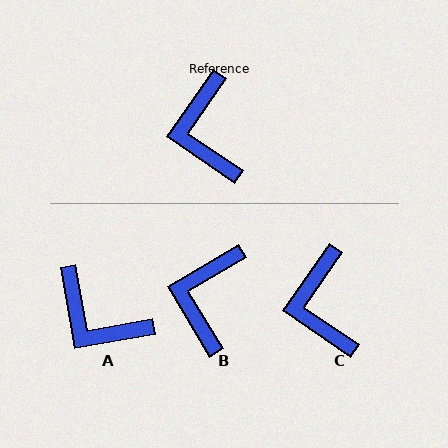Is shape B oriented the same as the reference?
No, it is off by about 24 degrees.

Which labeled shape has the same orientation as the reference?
C.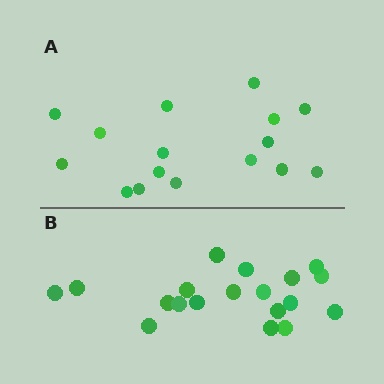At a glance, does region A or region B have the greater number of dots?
Region B (the bottom region) has more dots.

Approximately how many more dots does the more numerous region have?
Region B has just a few more — roughly 2 or 3 more dots than region A.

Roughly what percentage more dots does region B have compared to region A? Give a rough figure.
About 20% more.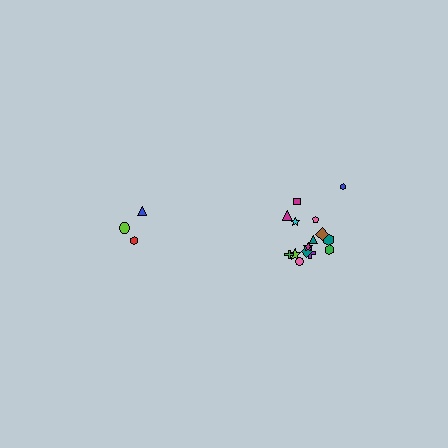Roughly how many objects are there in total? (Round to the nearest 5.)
Roughly 20 objects in total.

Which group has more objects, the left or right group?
The right group.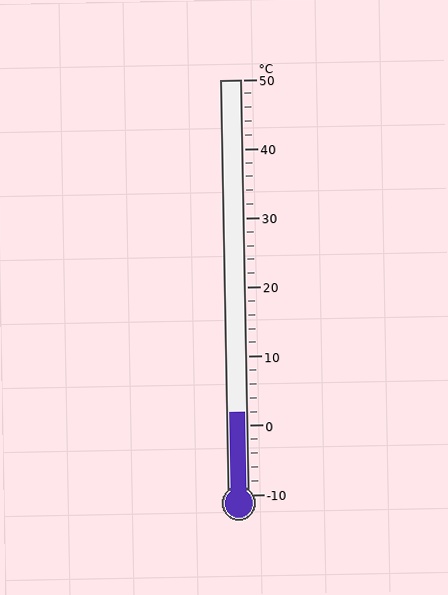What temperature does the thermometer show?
The thermometer shows approximately 2°C.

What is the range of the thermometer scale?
The thermometer scale ranges from -10°C to 50°C.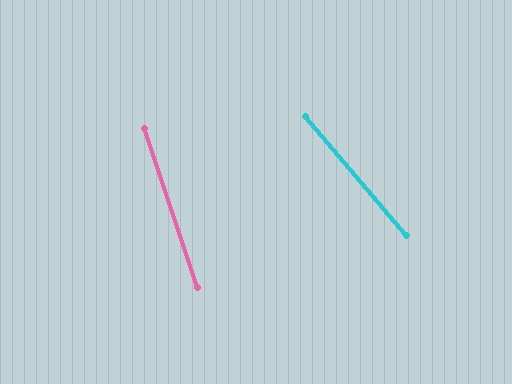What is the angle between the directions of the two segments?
Approximately 22 degrees.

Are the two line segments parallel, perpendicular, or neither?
Neither parallel nor perpendicular — they differ by about 22°.